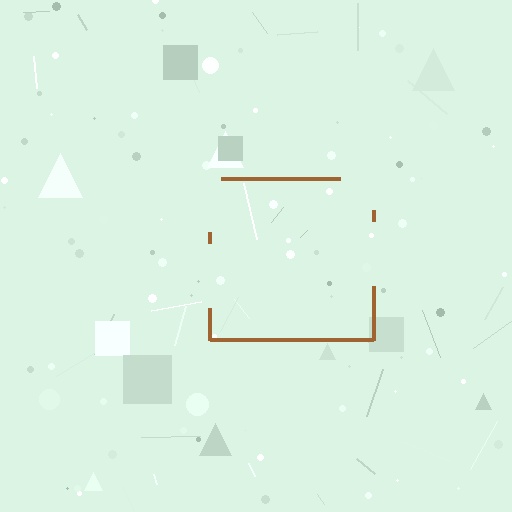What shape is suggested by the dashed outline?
The dashed outline suggests a square.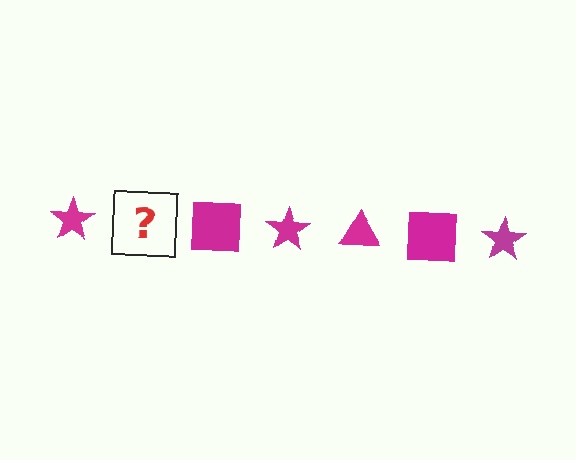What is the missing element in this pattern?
The missing element is a magenta triangle.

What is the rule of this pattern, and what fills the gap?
The rule is that the pattern cycles through star, triangle, square shapes in magenta. The gap should be filled with a magenta triangle.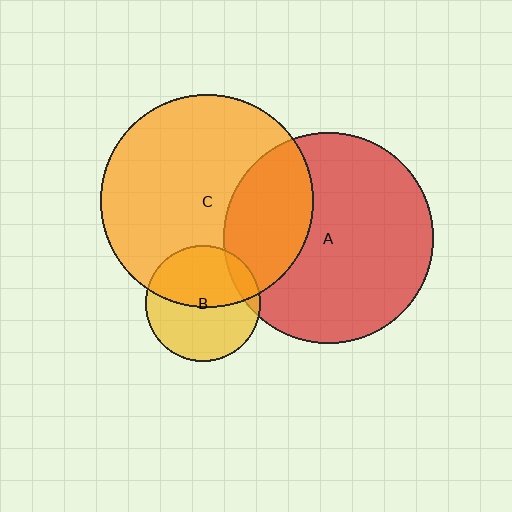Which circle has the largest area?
Circle C (orange).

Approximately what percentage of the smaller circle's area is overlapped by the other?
Approximately 50%.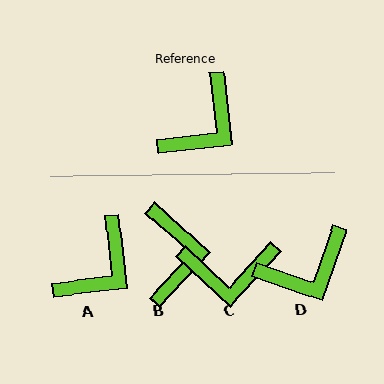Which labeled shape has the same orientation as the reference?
A.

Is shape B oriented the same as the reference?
No, it is off by about 41 degrees.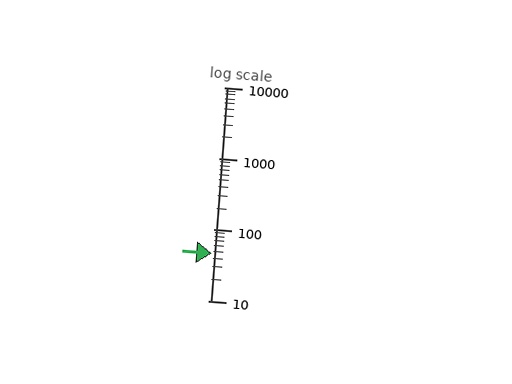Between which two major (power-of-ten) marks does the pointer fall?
The pointer is between 10 and 100.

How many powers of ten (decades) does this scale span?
The scale spans 3 decades, from 10 to 10000.